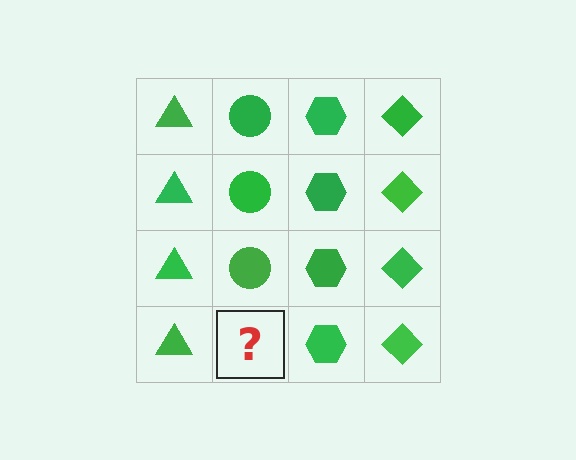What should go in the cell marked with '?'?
The missing cell should contain a green circle.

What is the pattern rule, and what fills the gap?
The rule is that each column has a consistent shape. The gap should be filled with a green circle.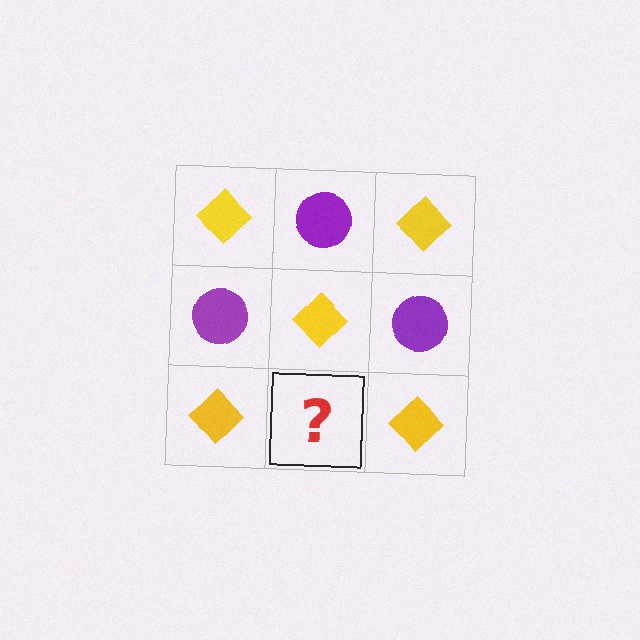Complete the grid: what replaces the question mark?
The question mark should be replaced with a purple circle.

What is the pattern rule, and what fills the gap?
The rule is that it alternates yellow diamond and purple circle in a checkerboard pattern. The gap should be filled with a purple circle.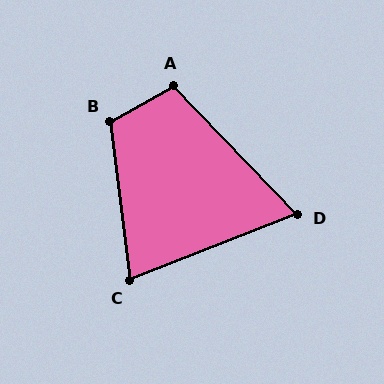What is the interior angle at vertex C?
Approximately 76 degrees (acute).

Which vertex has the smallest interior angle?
D, at approximately 68 degrees.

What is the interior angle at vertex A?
Approximately 104 degrees (obtuse).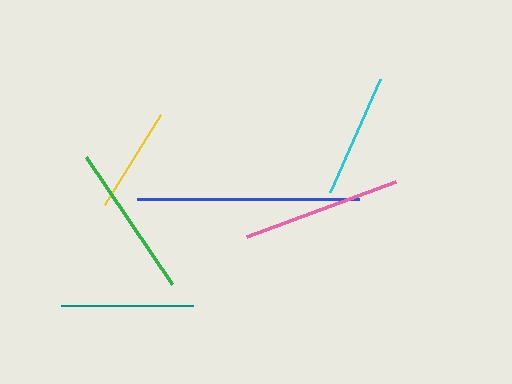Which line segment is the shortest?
The yellow line is the shortest at approximately 106 pixels.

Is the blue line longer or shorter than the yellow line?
The blue line is longer than the yellow line.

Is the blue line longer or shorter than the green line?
The blue line is longer than the green line.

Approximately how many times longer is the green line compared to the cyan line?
The green line is approximately 1.2 times the length of the cyan line.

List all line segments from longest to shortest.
From longest to shortest: blue, pink, green, teal, cyan, yellow.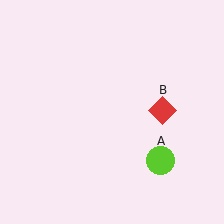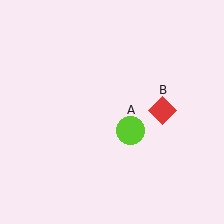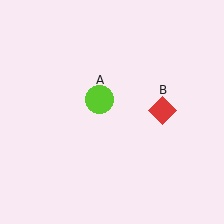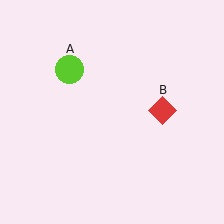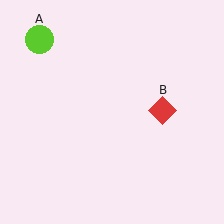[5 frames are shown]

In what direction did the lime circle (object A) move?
The lime circle (object A) moved up and to the left.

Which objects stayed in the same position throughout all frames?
Red diamond (object B) remained stationary.